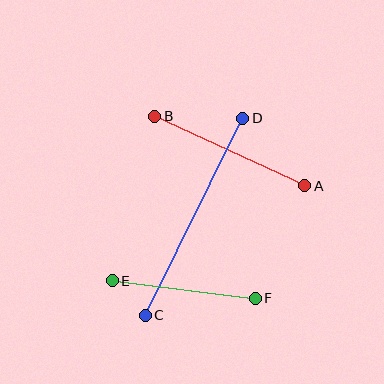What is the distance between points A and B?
The distance is approximately 166 pixels.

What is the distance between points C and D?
The distance is approximately 220 pixels.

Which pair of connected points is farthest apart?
Points C and D are farthest apart.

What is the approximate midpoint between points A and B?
The midpoint is at approximately (230, 151) pixels.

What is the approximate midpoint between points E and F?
The midpoint is at approximately (184, 289) pixels.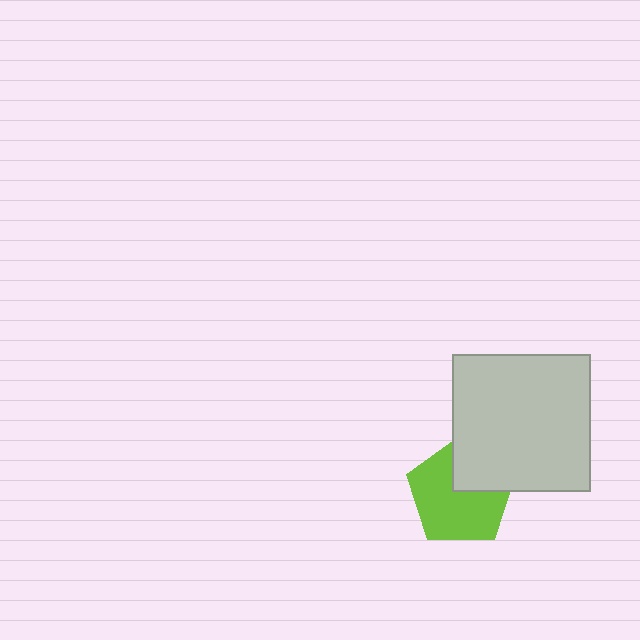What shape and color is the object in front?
The object in front is a light gray square.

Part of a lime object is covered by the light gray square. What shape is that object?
It is a pentagon.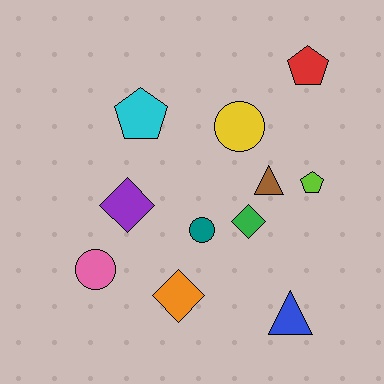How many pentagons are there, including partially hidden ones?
There are 3 pentagons.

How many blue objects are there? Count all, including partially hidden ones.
There is 1 blue object.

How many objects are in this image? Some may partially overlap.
There are 11 objects.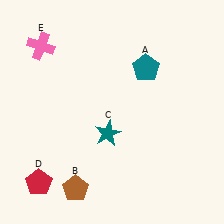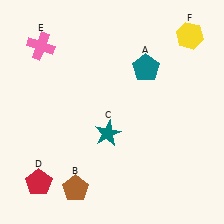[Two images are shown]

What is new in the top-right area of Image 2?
A yellow hexagon (F) was added in the top-right area of Image 2.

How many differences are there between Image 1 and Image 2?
There is 1 difference between the two images.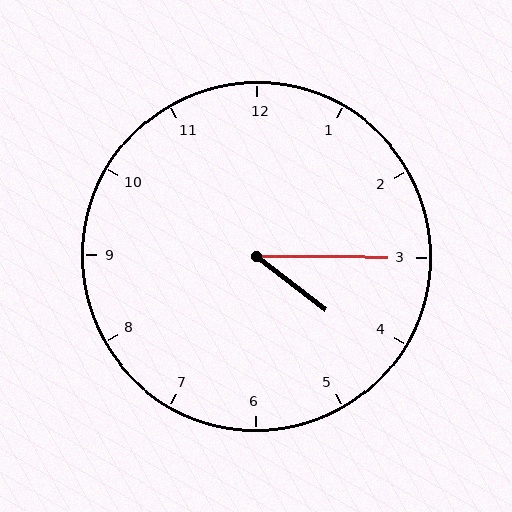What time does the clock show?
4:15.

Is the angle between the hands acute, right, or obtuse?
It is acute.